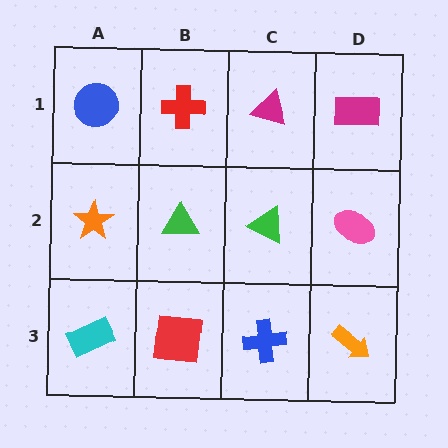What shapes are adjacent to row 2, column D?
A magenta rectangle (row 1, column D), an orange arrow (row 3, column D), a green triangle (row 2, column C).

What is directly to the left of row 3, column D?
A blue cross.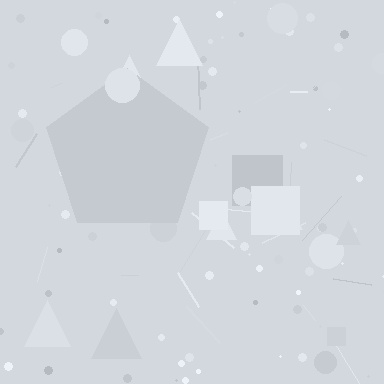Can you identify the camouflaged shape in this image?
The camouflaged shape is a pentagon.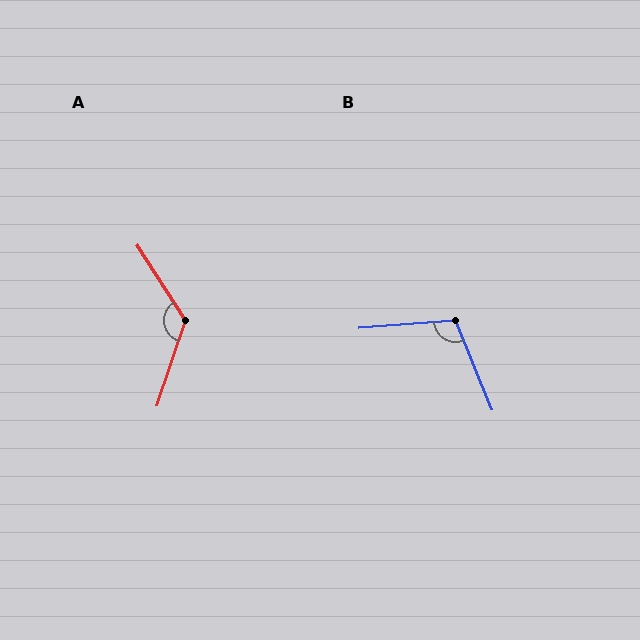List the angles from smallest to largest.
B (108°), A (129°).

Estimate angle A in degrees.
Approximately 129 degrees.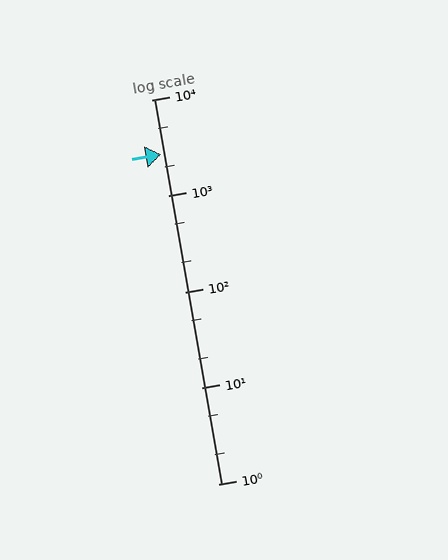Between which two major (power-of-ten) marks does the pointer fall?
The pointer is between 1000 and 10000.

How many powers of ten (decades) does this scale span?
The scale spans 4 decades, from 1 to 10000.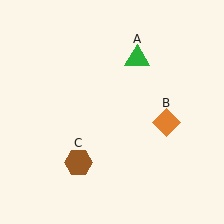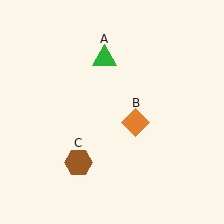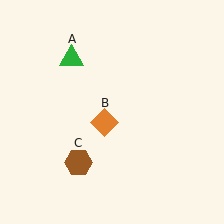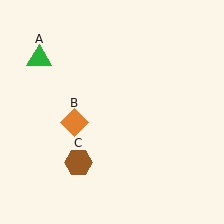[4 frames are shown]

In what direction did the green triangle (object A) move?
The green triangle (object A) moved left.